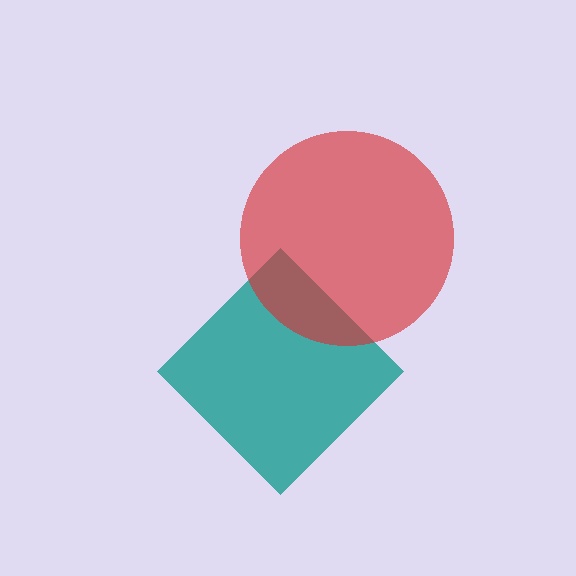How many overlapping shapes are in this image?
There are 2 overlapping shapes in the image.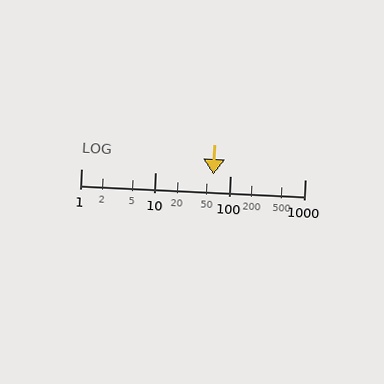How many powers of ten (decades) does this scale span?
The scale spans 3 decades, from 1 to 1000.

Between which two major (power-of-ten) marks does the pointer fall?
The pointer is between 10 and 100.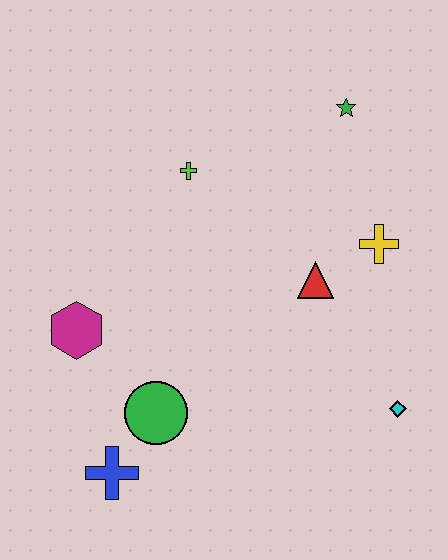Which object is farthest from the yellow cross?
The blue cross is farthest from the yellow cross.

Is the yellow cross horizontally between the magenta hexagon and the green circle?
No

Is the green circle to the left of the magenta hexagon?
No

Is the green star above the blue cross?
Yes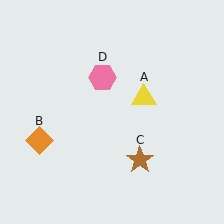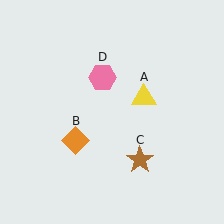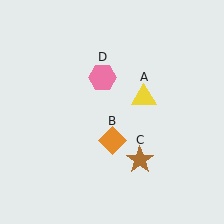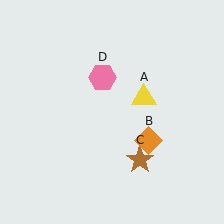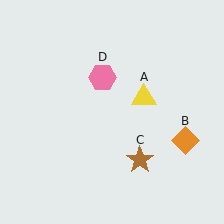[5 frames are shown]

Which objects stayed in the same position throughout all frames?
Yellow triangle (object A) and brown star (object C) and pink hexagon (object D) remained stationary.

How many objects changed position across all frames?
1 object changed position: orange diamond (object B).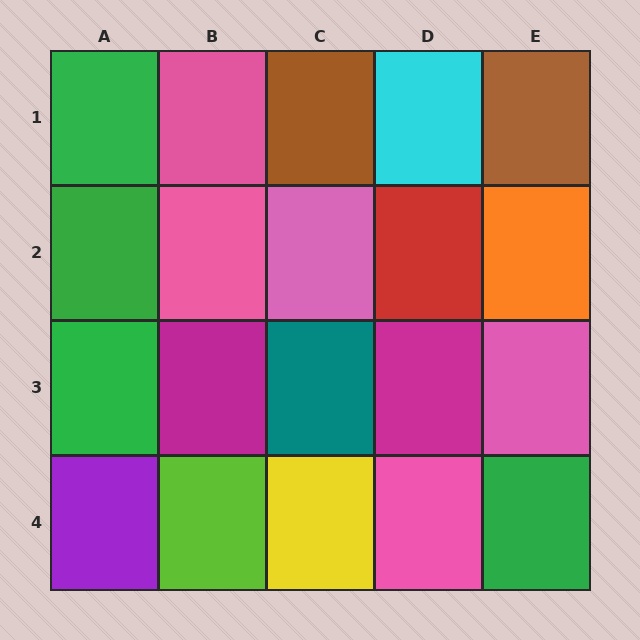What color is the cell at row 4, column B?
Lime.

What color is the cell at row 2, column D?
Red.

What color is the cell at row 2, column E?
Orange.